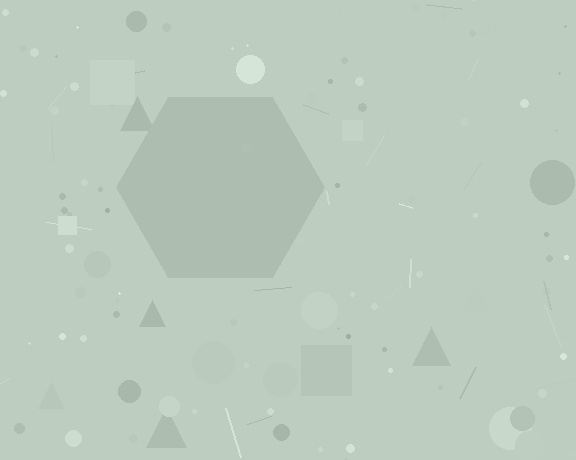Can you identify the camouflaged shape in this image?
The camouflaged shape is a hexagon.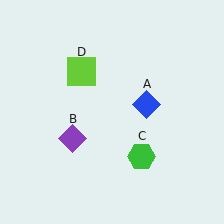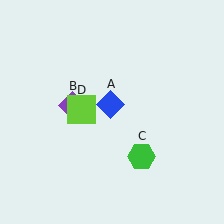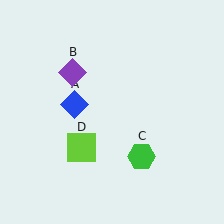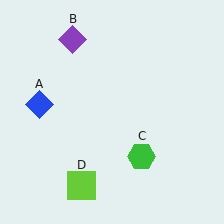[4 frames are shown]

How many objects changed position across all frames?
3 objects changed position: blue diamond (object A), purple diamond (object B), lime square (object D).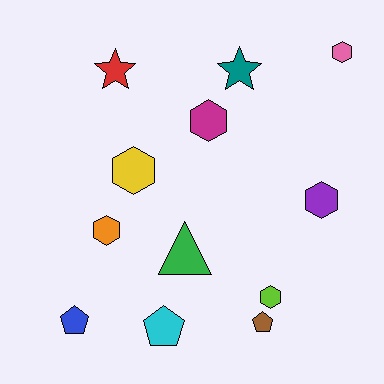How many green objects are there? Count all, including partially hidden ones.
There is 1 green object.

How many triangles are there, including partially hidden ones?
There is 1 triangle.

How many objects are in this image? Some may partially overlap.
There are 12 objects.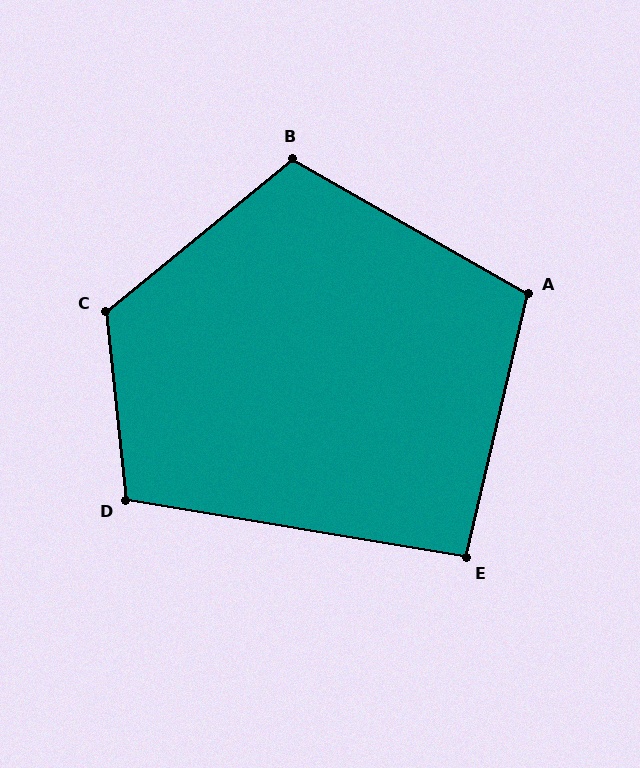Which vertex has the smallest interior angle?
E, at approximately 94 degrees.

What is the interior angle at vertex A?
Approximately 107 degrees (obtuse).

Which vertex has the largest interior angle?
C, at approximately 123 degrees.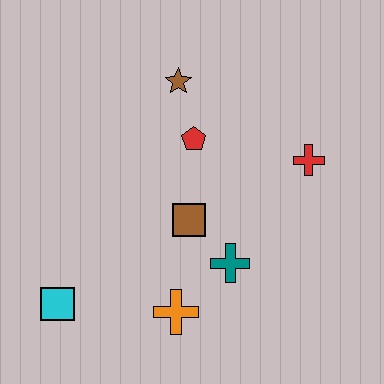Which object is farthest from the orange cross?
The brown star is farthest from the orange cross.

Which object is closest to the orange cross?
The teal cross is closest to the orange cross.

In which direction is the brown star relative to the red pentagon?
The brown star is above the red pentagon.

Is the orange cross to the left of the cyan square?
No